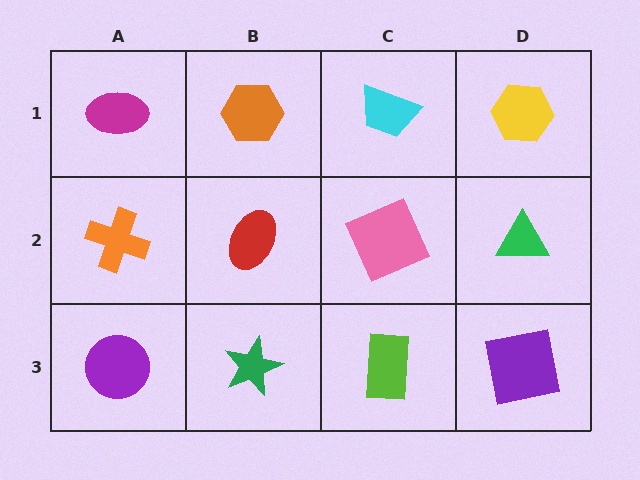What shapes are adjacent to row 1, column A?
An orange cross (row 2, column A), an orange hexagon (row 1, column B).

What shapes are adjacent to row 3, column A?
An orange cross (row 2, column A), a green star (row 3, column B).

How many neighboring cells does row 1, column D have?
2.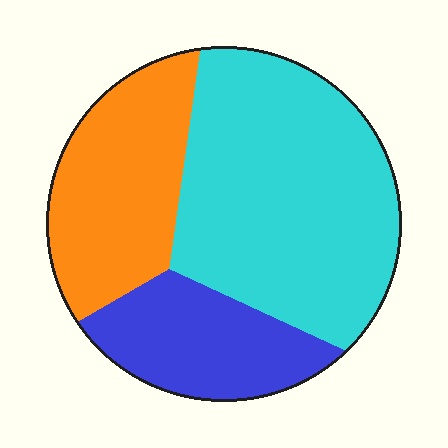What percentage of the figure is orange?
Orange takes up between a sixth and a third of the figure.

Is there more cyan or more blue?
Cyan.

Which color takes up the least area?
Blue, at roughly 20%.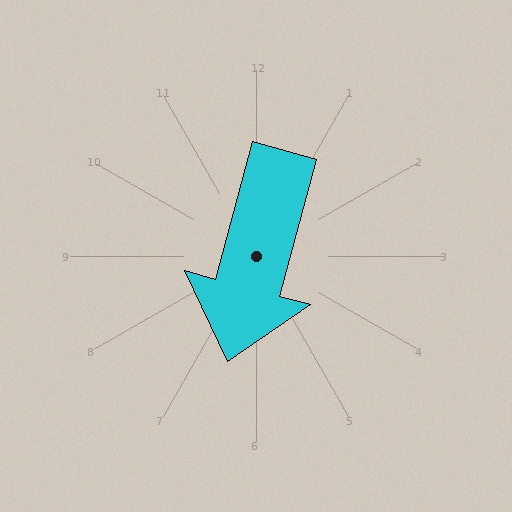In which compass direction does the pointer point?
South.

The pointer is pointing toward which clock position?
Roughly 7 o'clock.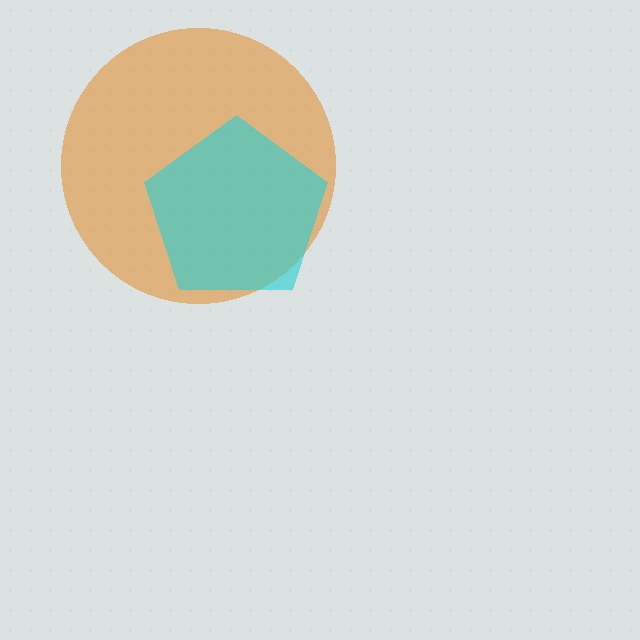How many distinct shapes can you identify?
There are 2 distinct shapes: an orange circle, a cyan pentagon.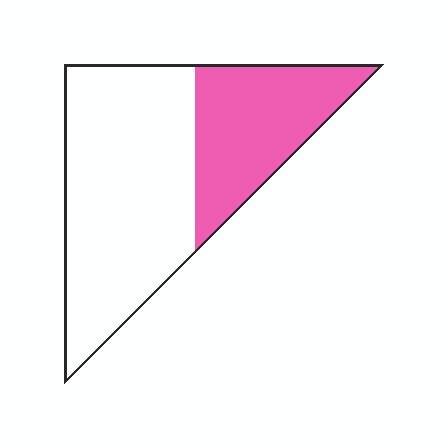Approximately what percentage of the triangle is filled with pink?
Approximately 35%.